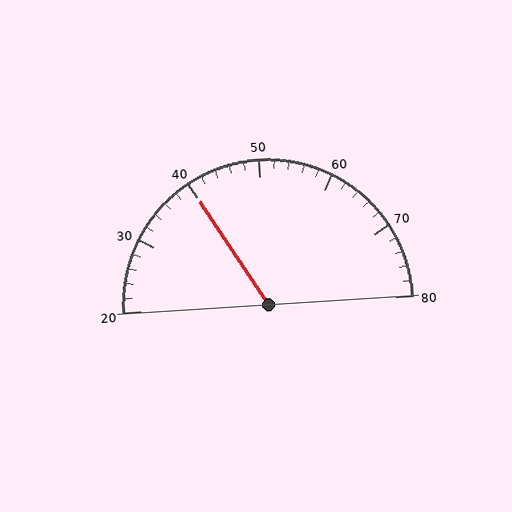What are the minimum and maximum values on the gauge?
The gauge ranges from 20 to 80.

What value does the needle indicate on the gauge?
The needle indicates approximately 40.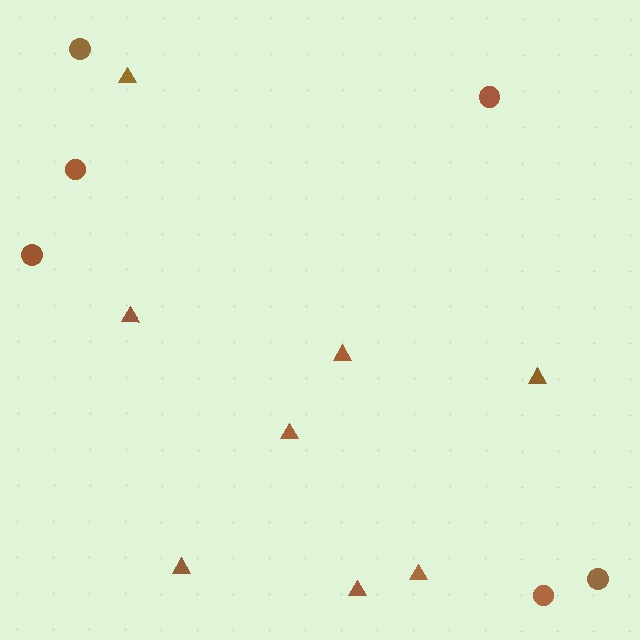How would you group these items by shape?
There are 2 groups: one group of triangles (8) and one group of circles (6).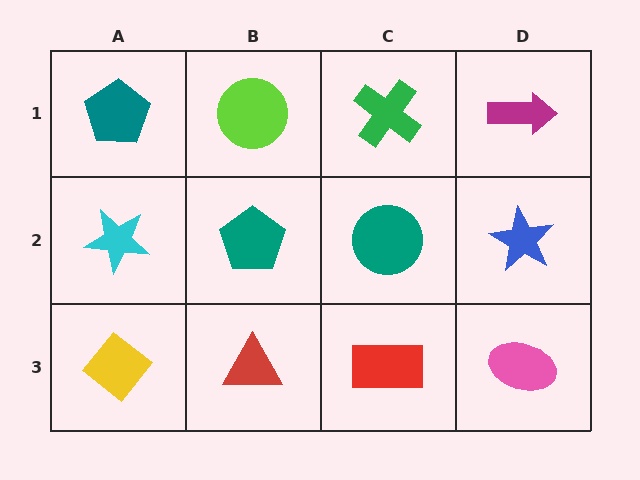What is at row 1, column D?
A magenta arrow.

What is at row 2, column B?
A teal pentagon.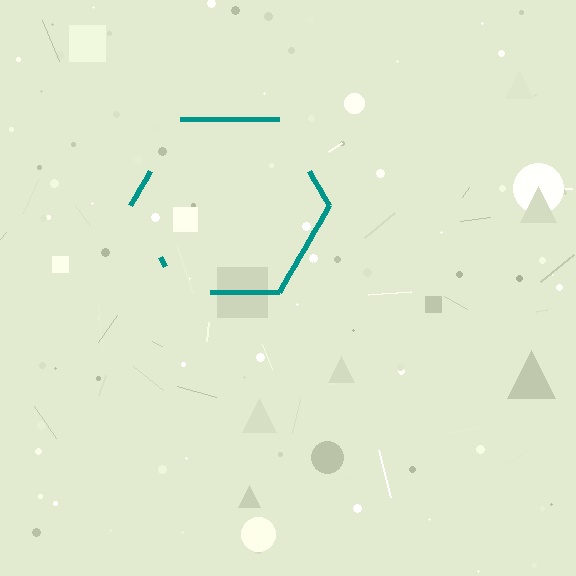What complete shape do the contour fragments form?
The contour fragments form a hexagon.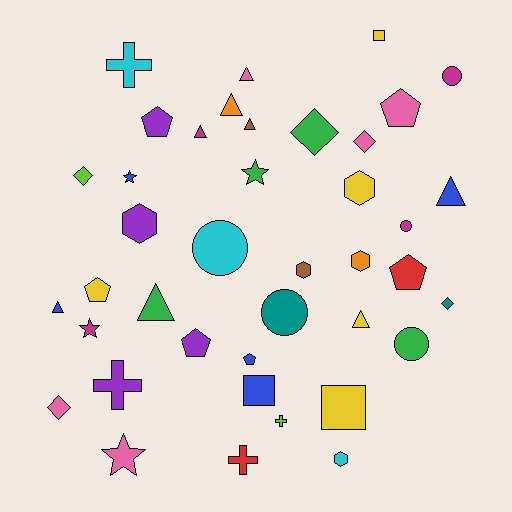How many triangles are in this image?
There are 8 triangles.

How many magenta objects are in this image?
There are 4 magenta objects.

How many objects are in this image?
There are 40 objects.